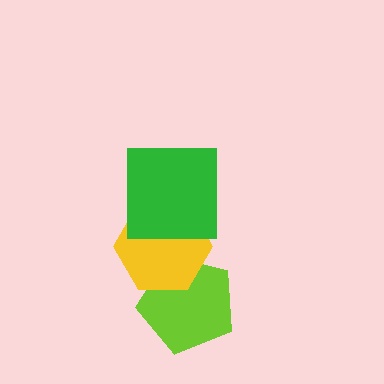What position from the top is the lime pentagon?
The lime pentagon is 3rd from the top.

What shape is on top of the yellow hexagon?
The green square is on top of the yellow hexagon.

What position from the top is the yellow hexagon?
The yellow hexagon is 2nd from the top.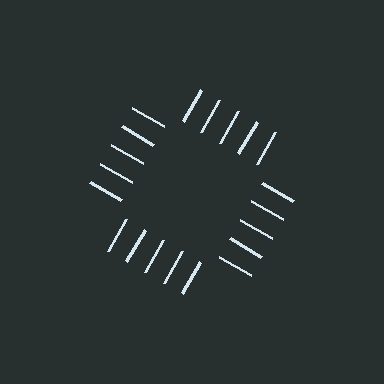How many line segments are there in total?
20 — 5 along each of the 4 edges.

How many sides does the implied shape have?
4 sides — the line-ends trace a square.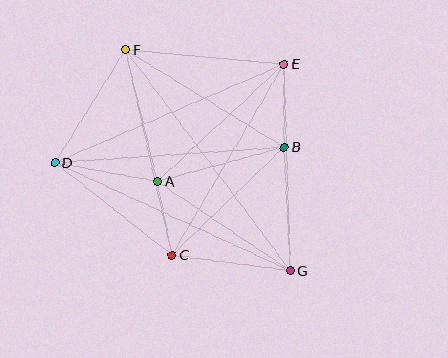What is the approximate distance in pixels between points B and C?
The distance between B and C is approximately 156 pixels.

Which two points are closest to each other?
Points A and C are closest to each other.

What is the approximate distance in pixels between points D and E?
The distance between D and E is approximately 250 pixels.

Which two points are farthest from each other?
Points F and G are farthest from each other.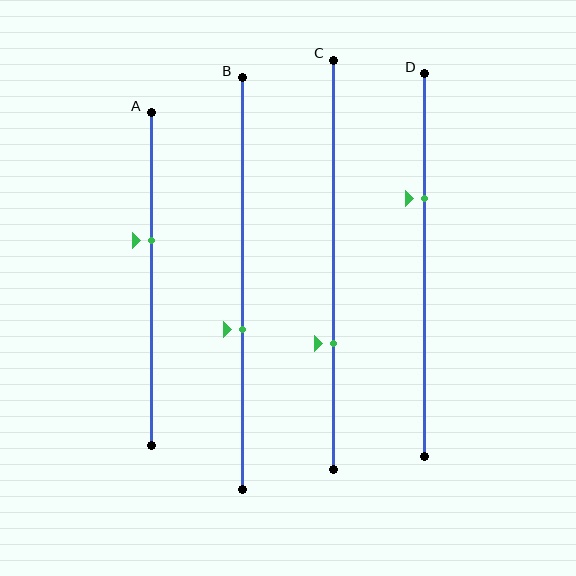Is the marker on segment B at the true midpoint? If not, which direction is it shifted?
No, the marker on segment B is shifted downward by about 11% of the segment length.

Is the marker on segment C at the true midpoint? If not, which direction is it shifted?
No, the marker on segment C is shifted downward by about 19% of the segment length.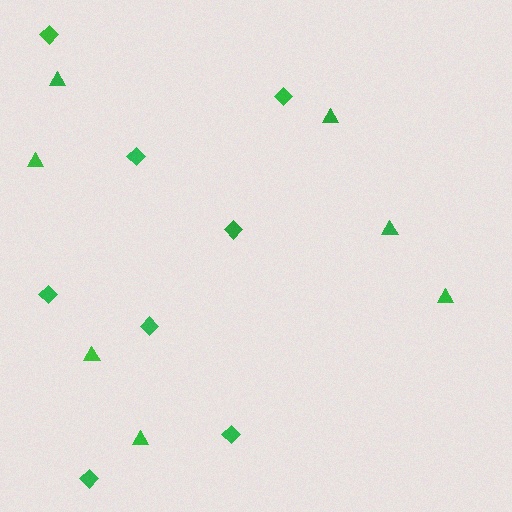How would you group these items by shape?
There are 2 groups: one group of triangles (7) and one group of diamonds (8).